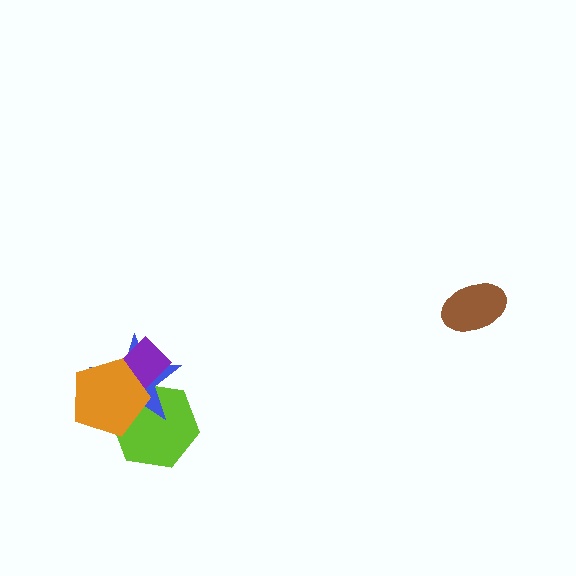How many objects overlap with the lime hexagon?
3 objects overlap with the lime hexagon.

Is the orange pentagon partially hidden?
No, no other shape covers it.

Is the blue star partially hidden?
Yes, it is partially covered by another shape.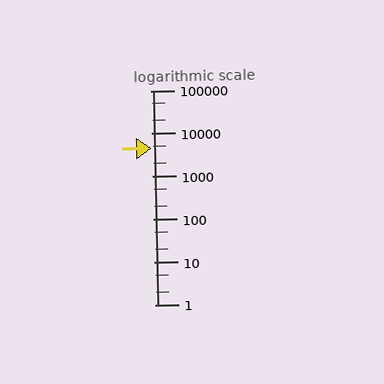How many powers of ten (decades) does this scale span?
The scale spans 5 decades, from 1 to 100000.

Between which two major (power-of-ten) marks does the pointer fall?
The pointer is between 1000 and 10000.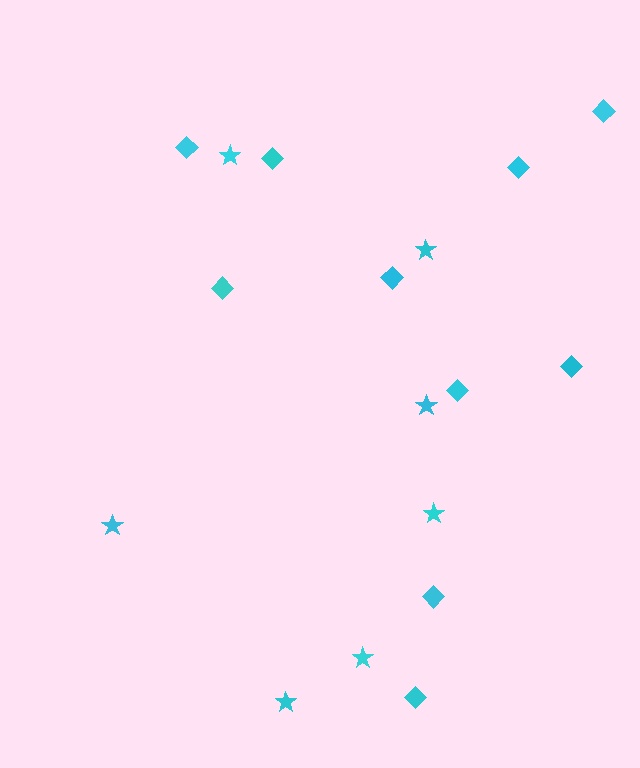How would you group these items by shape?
There are 2 groups: one group of stars (7) and one group of diamonds (10).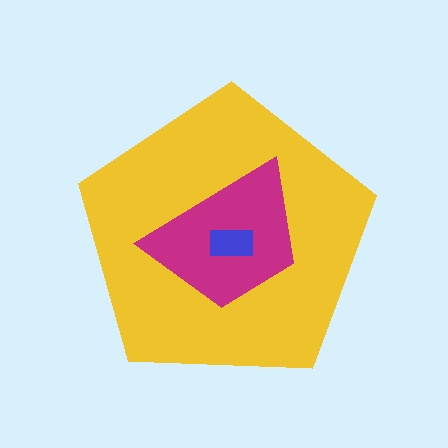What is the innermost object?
The blue rectangle.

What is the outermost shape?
The yellow pentagon.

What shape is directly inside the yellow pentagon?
The magenta trapezoid.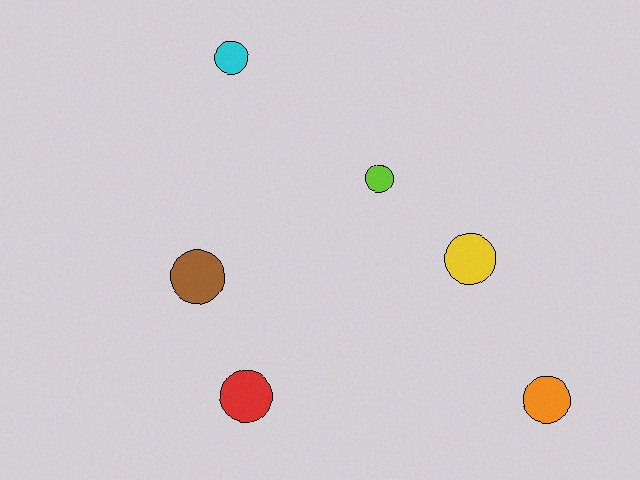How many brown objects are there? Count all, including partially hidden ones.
There is 1 brown object.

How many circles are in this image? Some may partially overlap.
There are 6 circles.